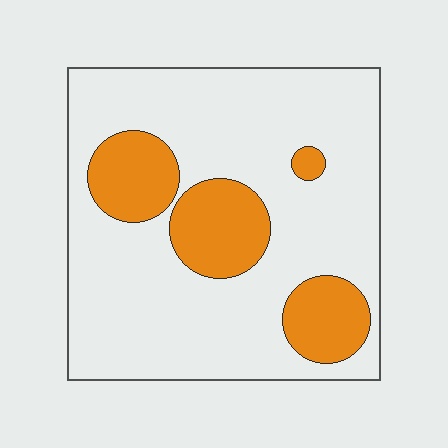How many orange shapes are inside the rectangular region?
4.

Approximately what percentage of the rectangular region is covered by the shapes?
Approximately 20%.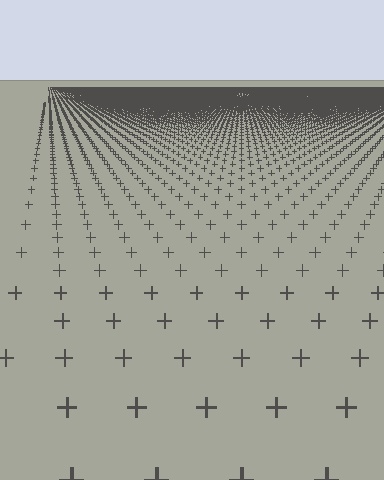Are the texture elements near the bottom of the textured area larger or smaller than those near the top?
Larger. Near the bottom, elements are closer to the viewer and appear at a bigger on-screen size.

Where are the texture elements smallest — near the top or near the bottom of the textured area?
Near the top.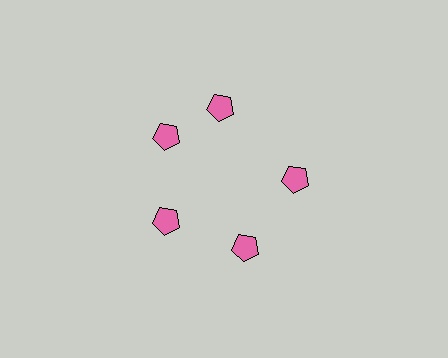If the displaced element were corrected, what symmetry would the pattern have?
It would have 5-fold rotational symmetry — the pattern would map onto itself every 72 degrees.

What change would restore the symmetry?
The symmetry would be restored by rotating it back into even spacing with its neighbors so that all 5 pentagons sit at equal angles and equal distance from the center.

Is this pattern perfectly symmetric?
No. The 5 pink pentagons are arranged in a ring, but one element near the 1 o'clock position is rotated out of alignment along the ring, breaking the 5-fold rotational symmetry.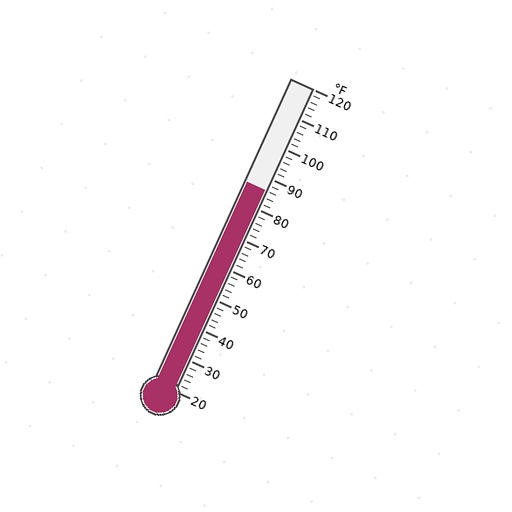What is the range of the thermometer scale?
The thermometer scale ranges from 20°F to 120°F.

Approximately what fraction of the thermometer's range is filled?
The thermometer is filled to approximately 65% of its range.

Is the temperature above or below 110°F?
The temperature is below 110°F.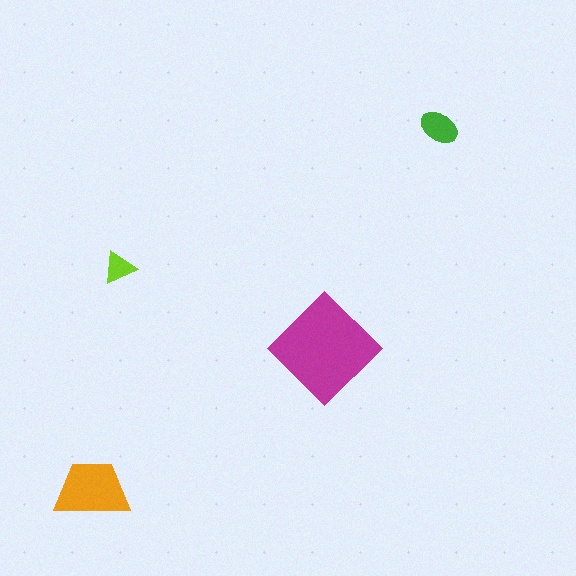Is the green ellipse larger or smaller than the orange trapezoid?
Smaller.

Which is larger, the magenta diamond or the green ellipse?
The magenta diamond.